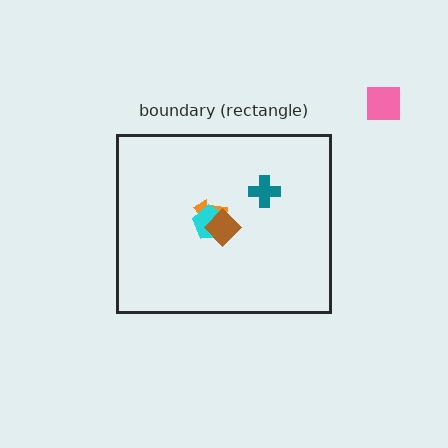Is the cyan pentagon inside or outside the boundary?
Inside.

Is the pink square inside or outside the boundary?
Outside.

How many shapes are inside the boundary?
4 inside, 1 outside.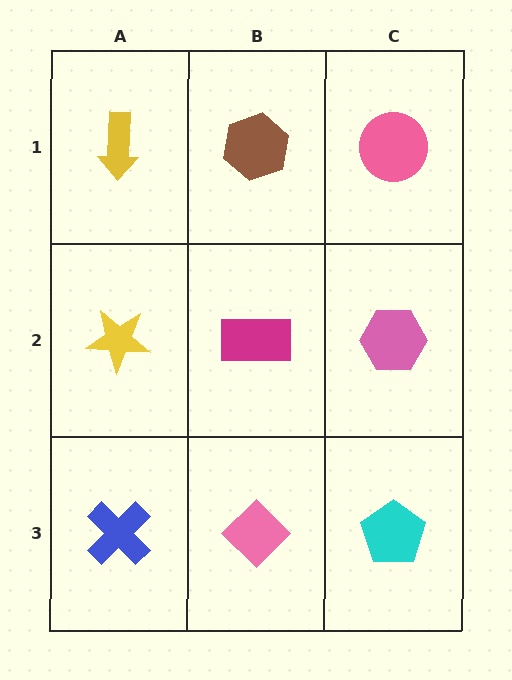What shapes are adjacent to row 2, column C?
A pink circle (row 1, column C), a cyan pentagon (row 3, column C), a magenta rectangle (row 2, column B).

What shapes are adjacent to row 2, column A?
A yellow arrow (row 1, column A), a blue cross (row 3, column A), a magenta rectangle (row 2, column B).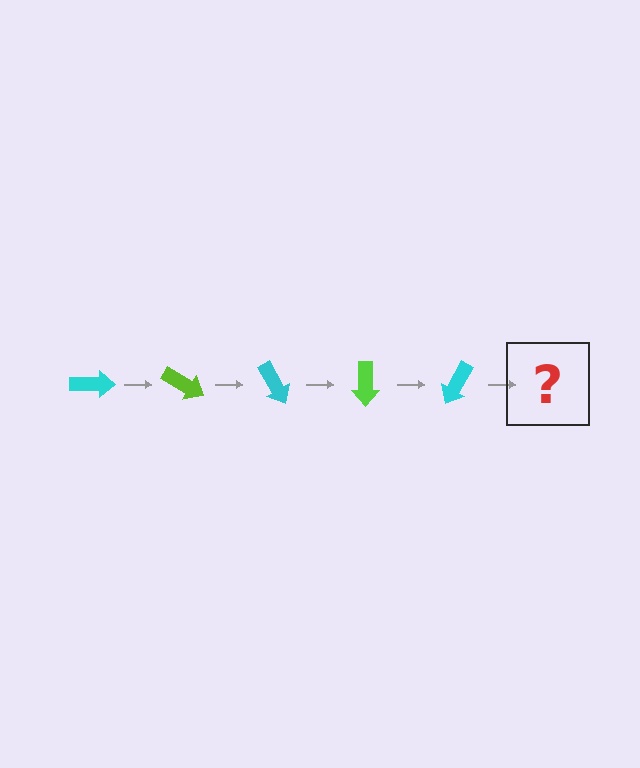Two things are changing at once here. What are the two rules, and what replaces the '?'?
The two rules are that it rotates 30 degrees each step and the color cycles through cyan and lime. The '?' should be a lime arrow, rotated 150 degrees from the start.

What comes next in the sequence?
The next element should be a lime arrow, rotated 150 degrees from the start.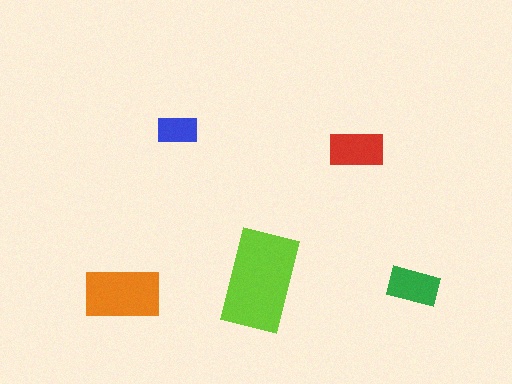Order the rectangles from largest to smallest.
the lime one, the orange one, the red one, the green one, the blue one.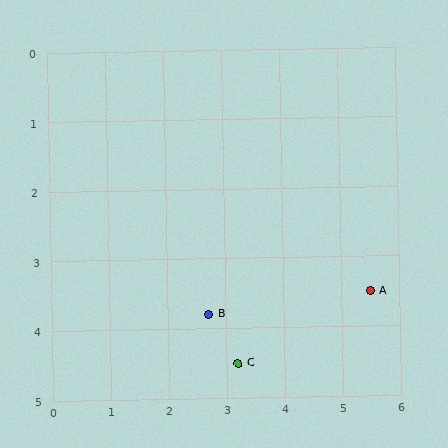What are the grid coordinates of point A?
Point A is at approximately (5.5, 3.5).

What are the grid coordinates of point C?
Point C is at approximately (3.2, 4.5).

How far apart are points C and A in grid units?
Points C and A are about 2.5 grid units apart.